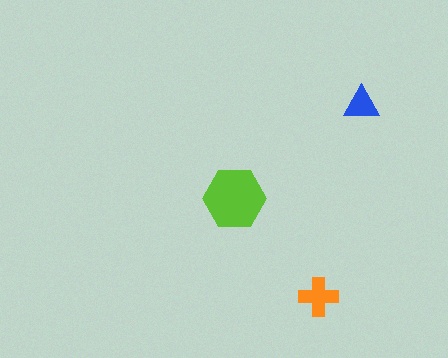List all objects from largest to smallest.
The lime hexagon, the orange cross, the blue triangle.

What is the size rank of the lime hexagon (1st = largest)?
1st.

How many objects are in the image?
There are 3 objects in the image.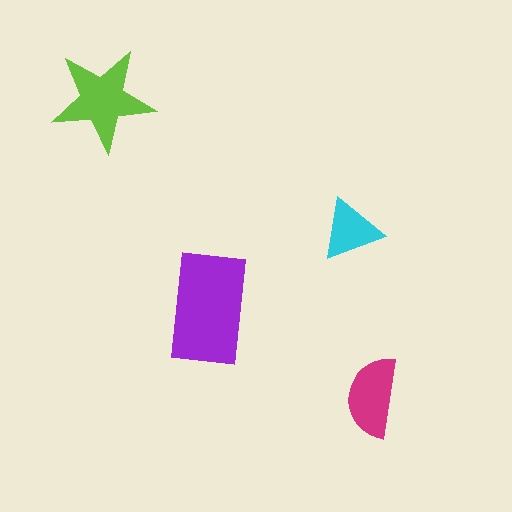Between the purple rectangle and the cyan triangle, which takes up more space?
The purple rectangle.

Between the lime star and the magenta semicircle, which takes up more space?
The lime star.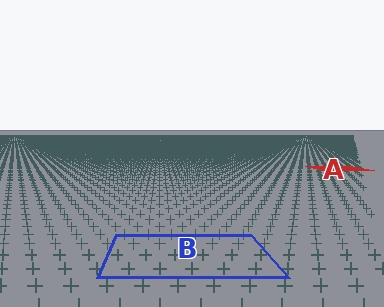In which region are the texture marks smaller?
The texture marks are smaller in region A, because it is farther away.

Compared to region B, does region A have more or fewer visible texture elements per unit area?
Region A has more texture elements per unit area — they are packed more densely because it is farther away.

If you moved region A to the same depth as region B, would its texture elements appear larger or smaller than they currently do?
They would appear larger. At a closer depth, the same texture elements are projected at a bigger on-screen size.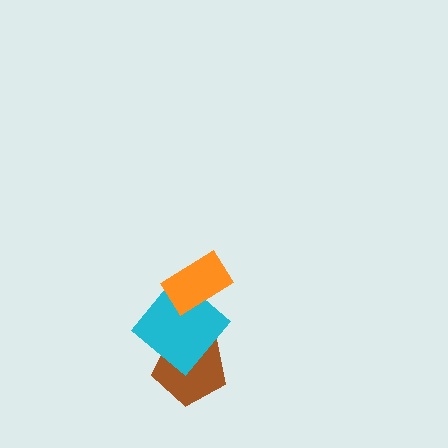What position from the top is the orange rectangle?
The orange rectangle is 1st from the top.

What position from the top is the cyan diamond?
The cyan diamond is 2nd from the top.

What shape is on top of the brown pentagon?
The cyan diamond is on top of the brown pentagon.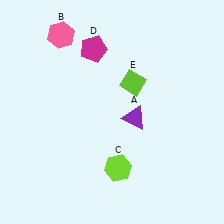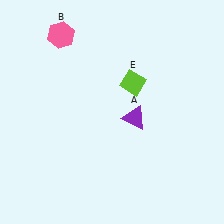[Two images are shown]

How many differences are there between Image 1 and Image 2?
There are 2 differences between the two images.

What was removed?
The magenta pentagon (D), the lime hexagon (C) were removed in Image 2.